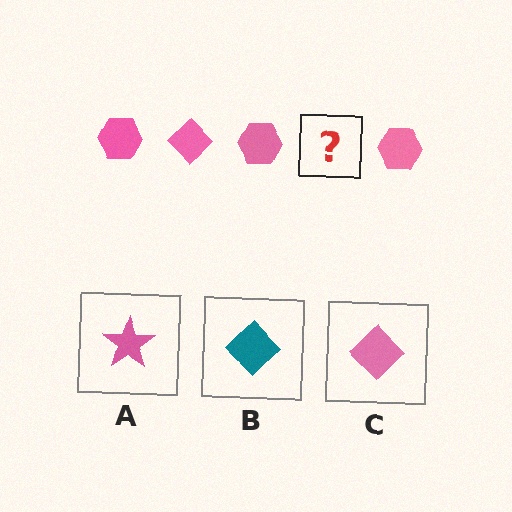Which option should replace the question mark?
Option C.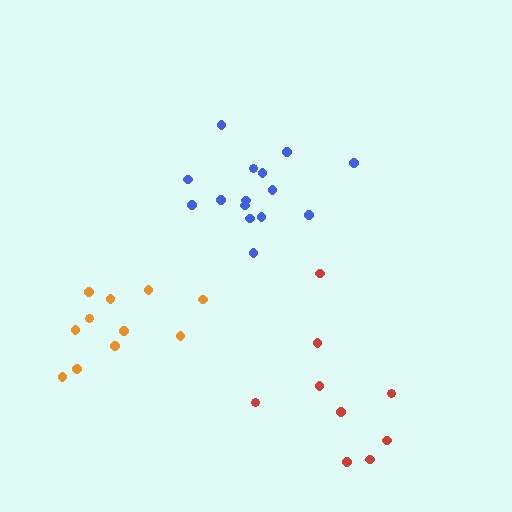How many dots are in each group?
Group 1: 9 dots, Group 2: 15 dots, Group 3: 11 dots (35 total).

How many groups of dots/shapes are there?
There are 3 groups.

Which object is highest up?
The blue cluster is topmost.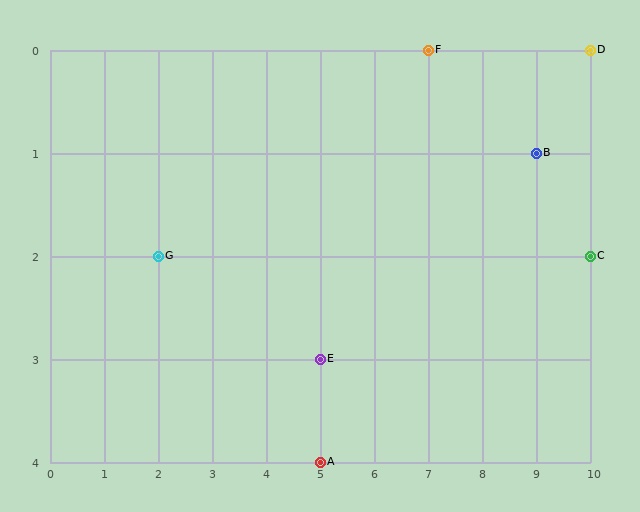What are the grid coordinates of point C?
Point C is at grid coordinates (10, 2).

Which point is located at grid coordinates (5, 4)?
Point A is at (5, 4).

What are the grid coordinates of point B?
Point B is at grid coordinates (9, 1).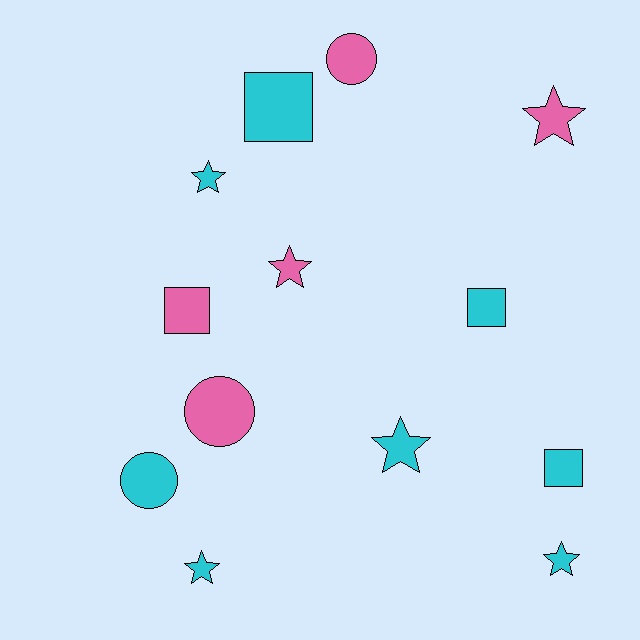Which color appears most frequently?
Cyan, with 8 objects.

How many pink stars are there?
There are 2 pink stars.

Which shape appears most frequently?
Star, with 6 objects.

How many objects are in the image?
There are 13 objects.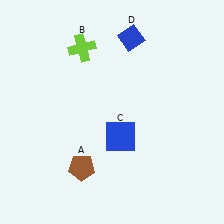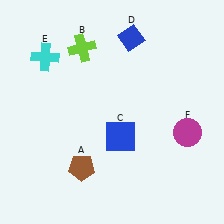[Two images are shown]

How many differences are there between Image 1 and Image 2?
There are 2 differences between the two images.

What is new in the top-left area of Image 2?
A cyan cross (E) was added in the top-left area of Image 2.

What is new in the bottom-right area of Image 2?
A magenta circle (F) was added in the bottom-right area of Image 2.